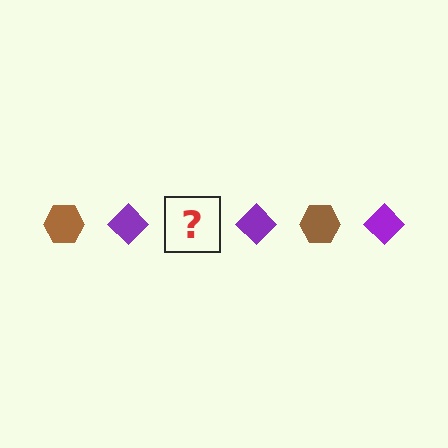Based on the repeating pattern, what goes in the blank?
The blank should be a brown hexagon.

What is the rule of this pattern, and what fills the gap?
The rule is that the pattern alternates between brown hexagon and purple diamond. The gap should be filled with a brown hexagon.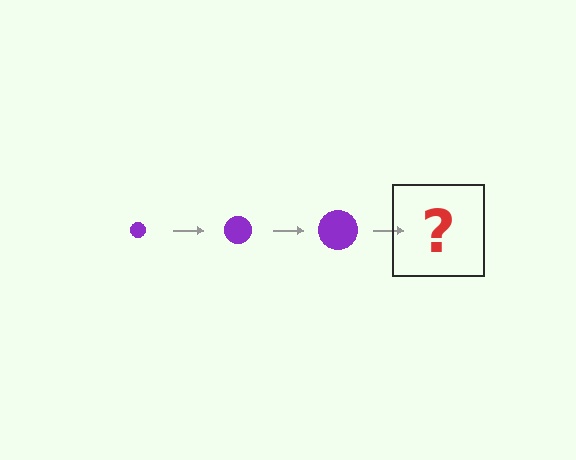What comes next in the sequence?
The next element should be a purple circle, larger than the previous one.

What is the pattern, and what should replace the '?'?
The pattern is that the circle gets progressively larger each step. The '?' should be a purple circle, larger than the previous one.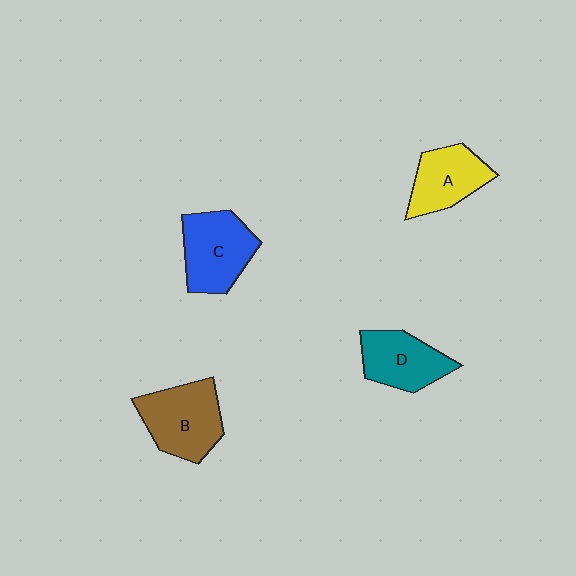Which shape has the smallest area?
Shape A (yellow).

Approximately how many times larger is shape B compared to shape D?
Approximately 1.2 times.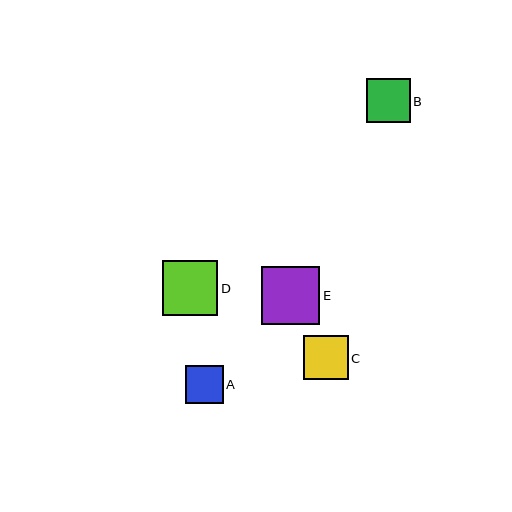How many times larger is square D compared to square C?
Square D is approximately 1.2 times the size of square C.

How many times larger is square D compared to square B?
Square D is approximately 1.3 times the size of square B.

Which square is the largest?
Square E is the largest with a size of approximately 58 pixels.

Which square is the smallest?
Square A is the smallest with a size of approximately 38 pixels.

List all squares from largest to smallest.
From largest to smallest: E, D, C, B, A.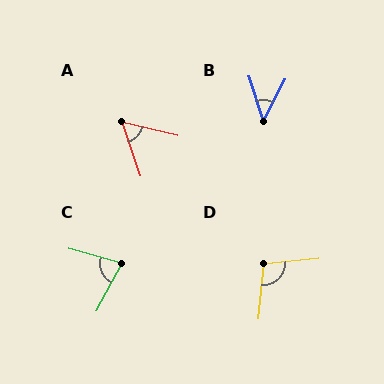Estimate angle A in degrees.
Approximately 58 degrees.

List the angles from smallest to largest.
B (44°), A (58°), C (77°), D (101°).